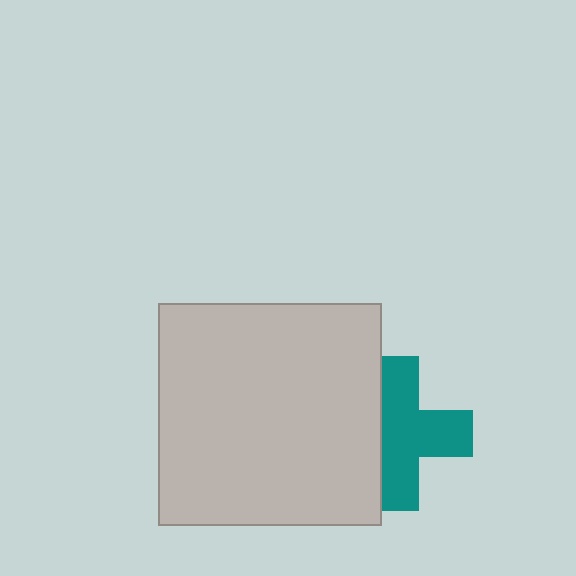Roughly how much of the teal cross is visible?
Most of it is visible (roughly 67%).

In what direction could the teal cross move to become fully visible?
The teal cross could move right. That would shift it out from behind the light gray square entirely.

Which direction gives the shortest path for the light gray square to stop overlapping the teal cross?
Moving left gives the shortest separation.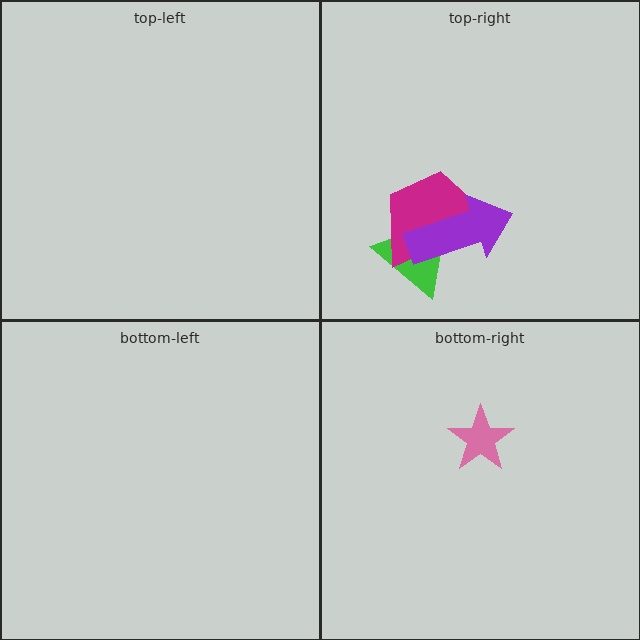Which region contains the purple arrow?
The top-right region.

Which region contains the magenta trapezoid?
The top-right region.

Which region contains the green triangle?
The top-right region.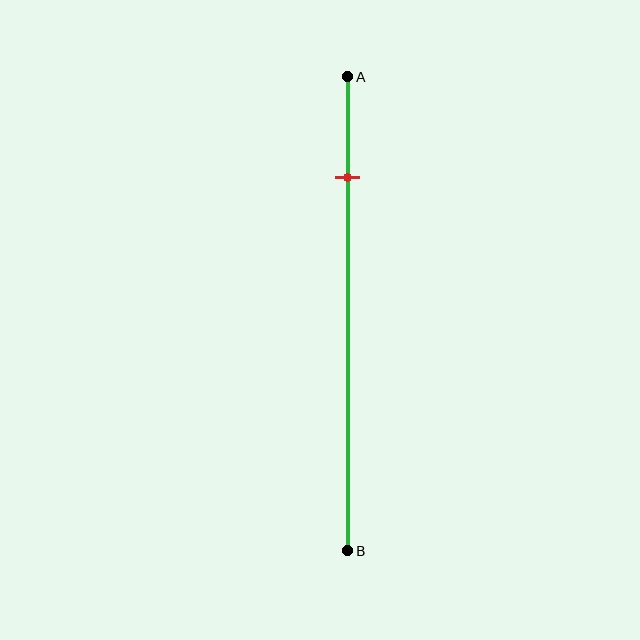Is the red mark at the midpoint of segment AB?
No, the mark is at about 20% from A, not at the 50% midpoint.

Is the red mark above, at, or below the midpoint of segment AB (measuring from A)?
The red mark is above the midpoint of segment AB.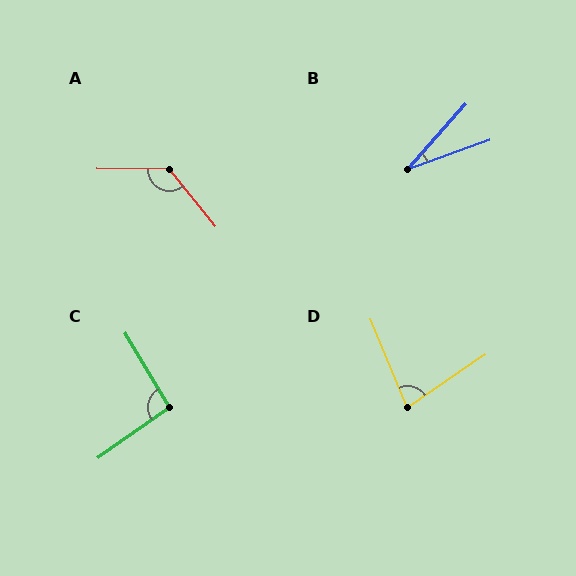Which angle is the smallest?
B, at approximately 28 degrees.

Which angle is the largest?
A, at approximately 129 degrees.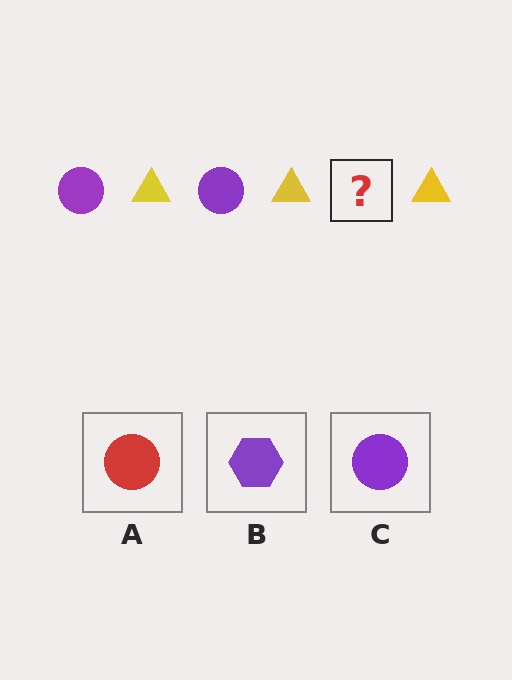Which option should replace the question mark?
Option C.